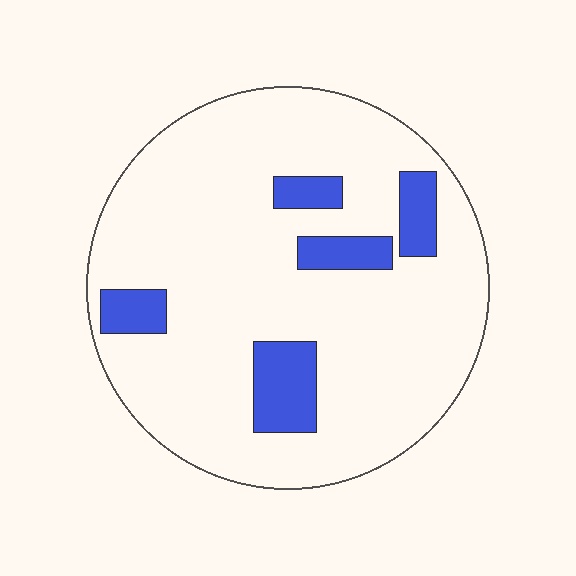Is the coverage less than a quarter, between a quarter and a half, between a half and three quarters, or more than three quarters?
Less than a quarter.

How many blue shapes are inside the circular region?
5.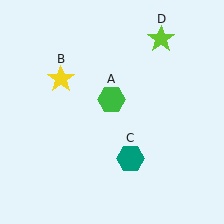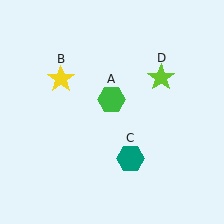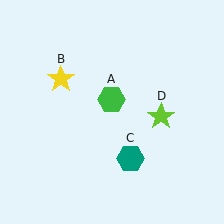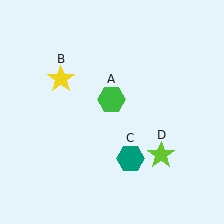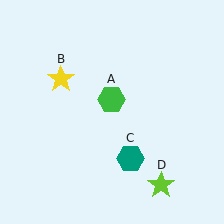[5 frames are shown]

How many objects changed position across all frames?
1 object changed position: lime star (object D).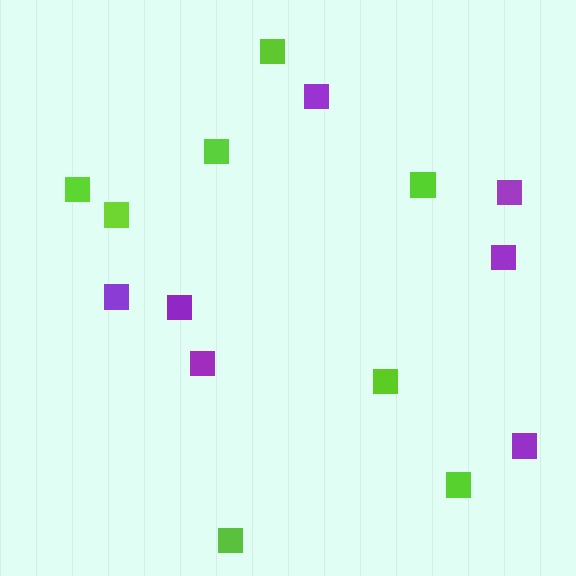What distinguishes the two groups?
There are 2 groups: one group of lime squares (8) and one group of purple squares (7).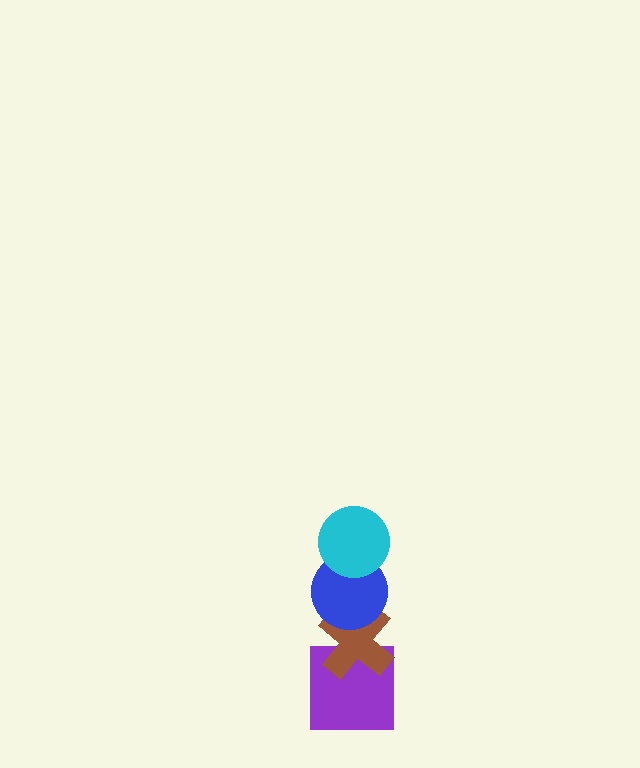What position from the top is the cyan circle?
The cyan circle is 1st from the top.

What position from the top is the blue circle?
The blue circle is 2nd from the top.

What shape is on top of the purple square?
The brown cross is on top of the purple square.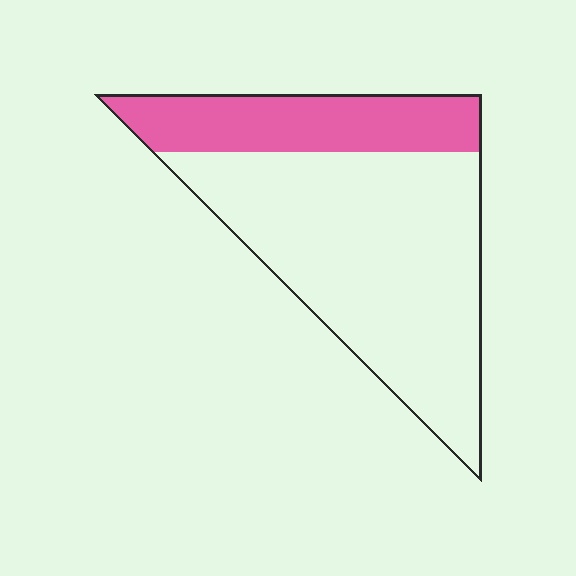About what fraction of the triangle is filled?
About one quarter (1/4).